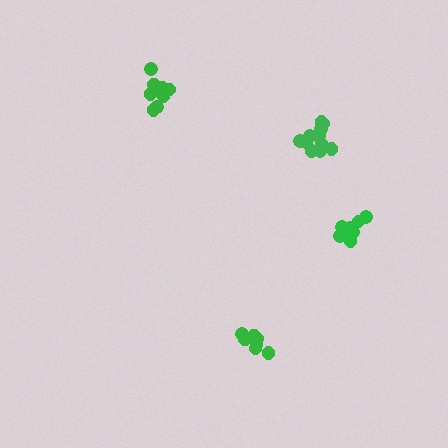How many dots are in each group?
Group 1: 8 dots, Group 2: 10 dots, Group 3: 11 dots, Group 4: 7 dots (36 total).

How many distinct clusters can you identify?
There are 4 distinct clusters.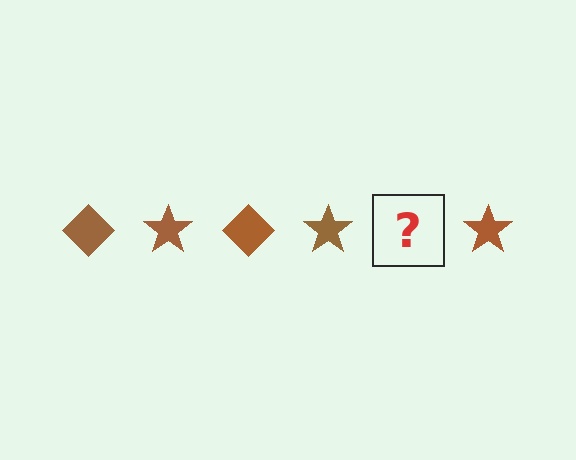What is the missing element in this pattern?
The missing element is a brown diamond.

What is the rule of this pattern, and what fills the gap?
The rule is that the pattern cycles through diamond, star shapes in brown. The gap should be filled with a brown diamond.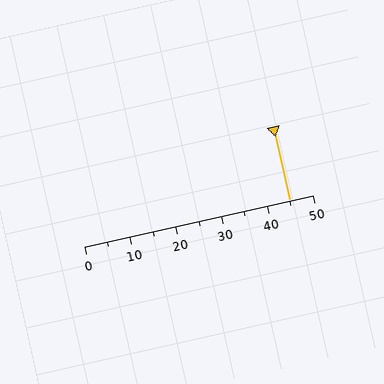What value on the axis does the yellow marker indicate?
The marker indicates approximately 45.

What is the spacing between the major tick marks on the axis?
The major ticks are spaced 10 apart.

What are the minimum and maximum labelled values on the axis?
The axis runs from 0 to 50.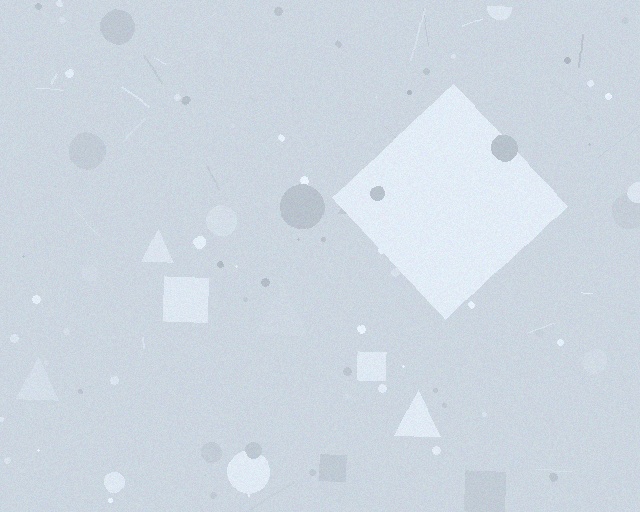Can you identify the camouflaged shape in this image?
The camouflaged shape is a diamond.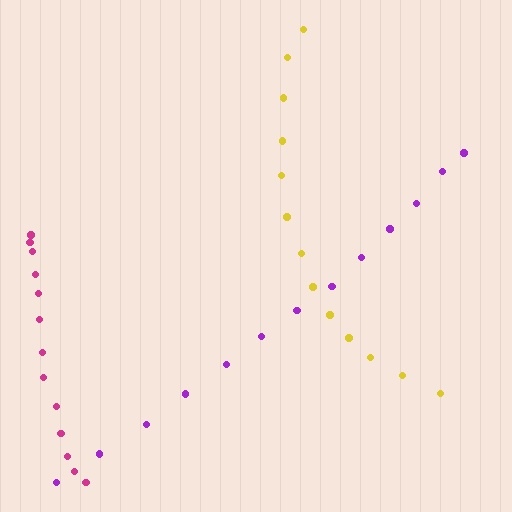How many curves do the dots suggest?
There are 3 distinct paths.